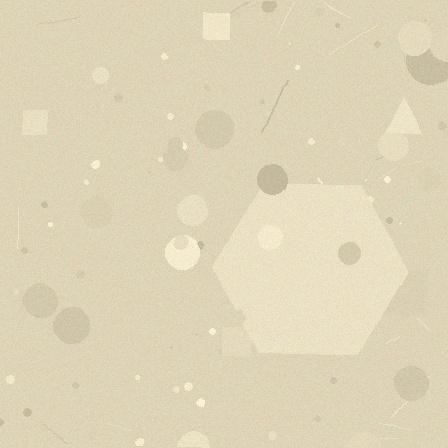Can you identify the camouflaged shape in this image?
The camouflaged shape is a hexagon.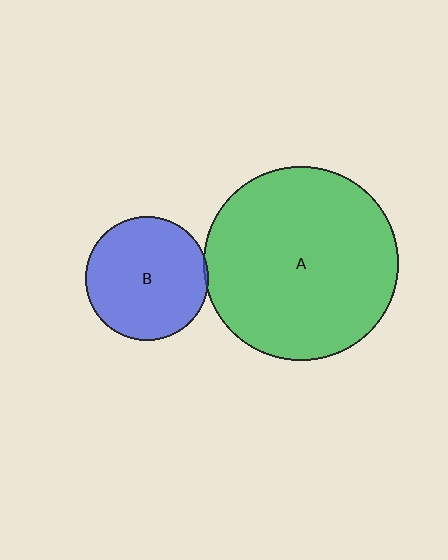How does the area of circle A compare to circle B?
Approximately 2.5 times.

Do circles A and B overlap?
Yes.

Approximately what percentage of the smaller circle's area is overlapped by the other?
Approximately 5%.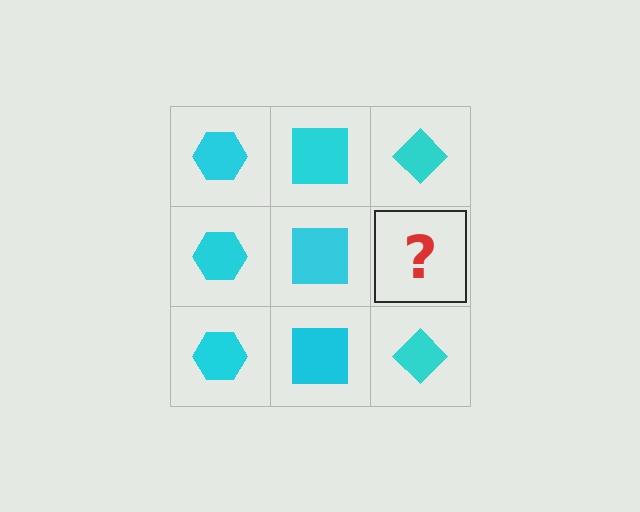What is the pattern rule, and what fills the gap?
The rule is that each column has a consistent shape. The gap should be filled with a cyan diamond.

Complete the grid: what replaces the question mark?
The question mark should be replaced with a cyan diamond.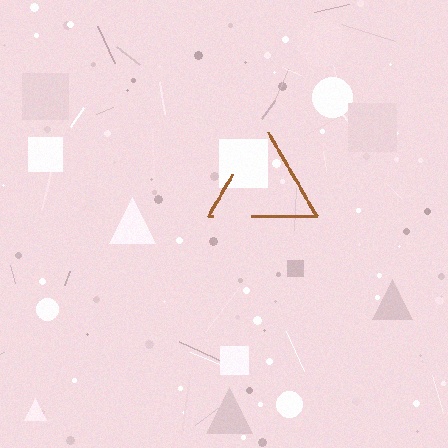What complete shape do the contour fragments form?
The contour fragments form a triangle.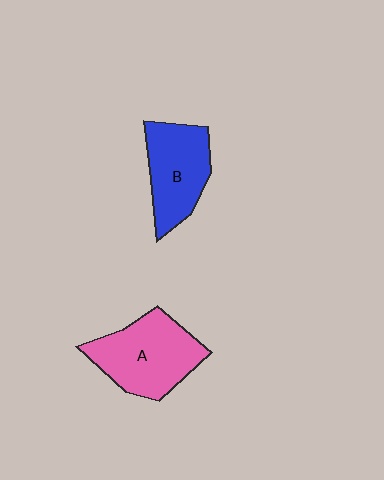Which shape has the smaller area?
Shape B (blue).